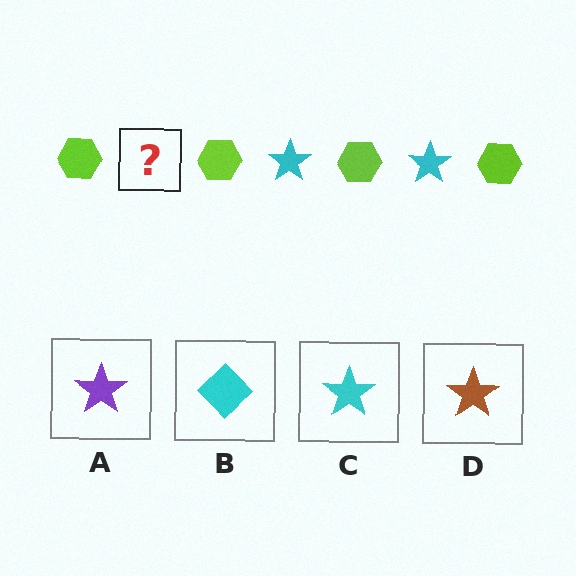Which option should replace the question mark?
Option C.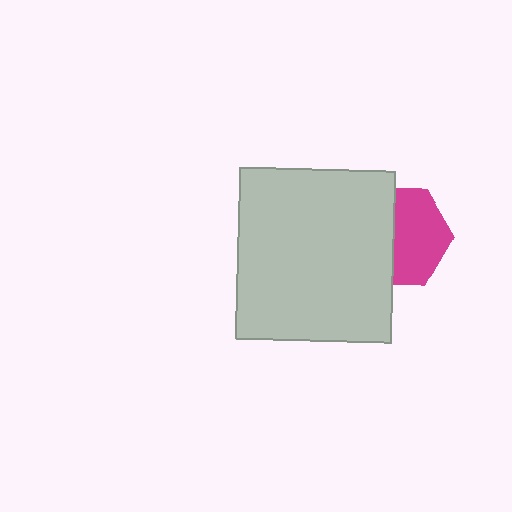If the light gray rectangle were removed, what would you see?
You would see the complete magenta hexagon.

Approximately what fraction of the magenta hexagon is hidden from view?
Roughly 45% of the magenta hexagon is hidden behind the light gray rectangle.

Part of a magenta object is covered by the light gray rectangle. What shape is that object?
It is a hexagon.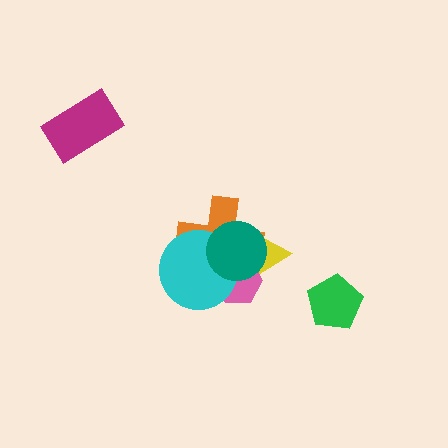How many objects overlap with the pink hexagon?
4 objects overlap with the pink hexagon.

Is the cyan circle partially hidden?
Yes, it is partially covered by another shape.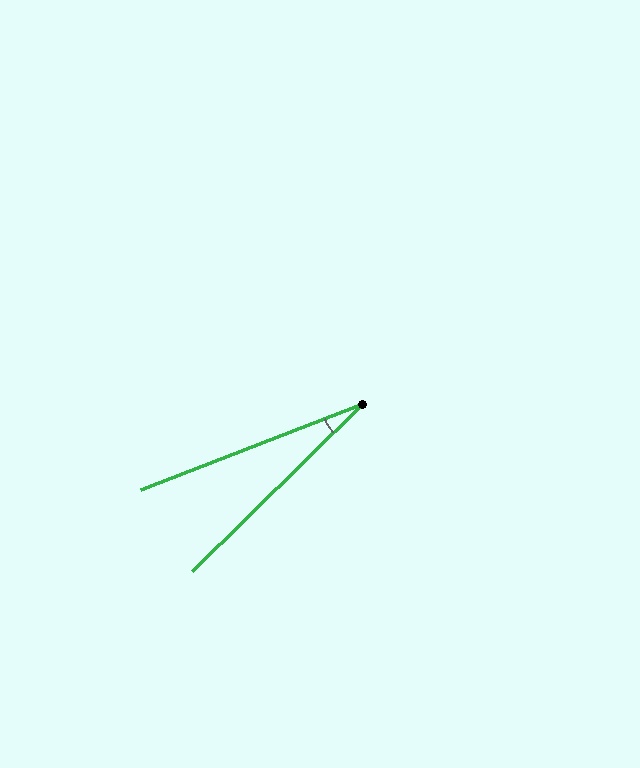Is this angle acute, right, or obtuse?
It is acute.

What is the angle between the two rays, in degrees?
Approximately 23 degrees.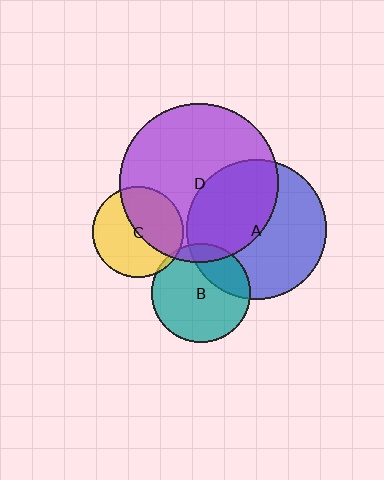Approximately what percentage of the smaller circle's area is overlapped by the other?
Approximately 45%.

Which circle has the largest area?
Circle D (purple).